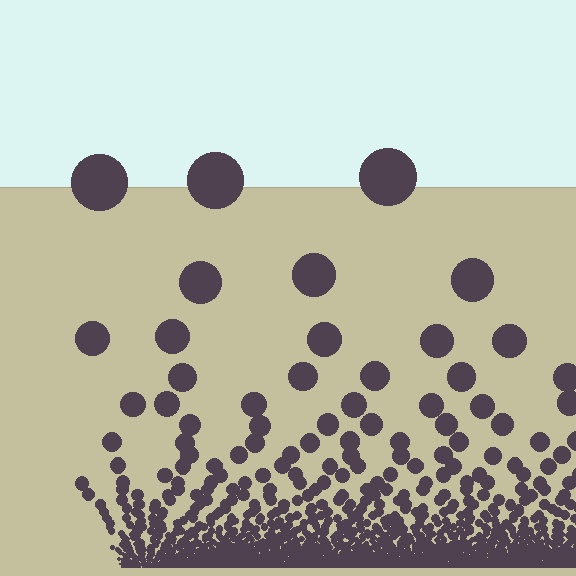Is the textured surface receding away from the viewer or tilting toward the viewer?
The surface appears to tilt toward the viewer. Texture elements get larger and sparser toward the top.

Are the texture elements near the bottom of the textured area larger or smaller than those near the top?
Smaller. The gradient is inverted — elements near the bottom are smaller and denser.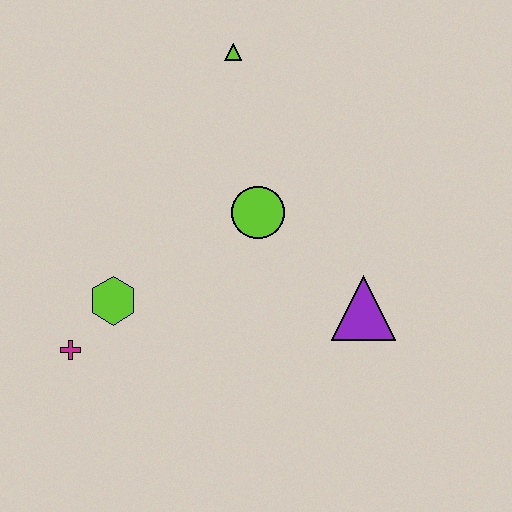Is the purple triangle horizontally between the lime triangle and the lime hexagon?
No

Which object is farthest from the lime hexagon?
The lime triangle is farthest from the lime hexagon.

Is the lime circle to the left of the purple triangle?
Yes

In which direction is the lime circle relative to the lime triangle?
The lime circle is below the lime triangle.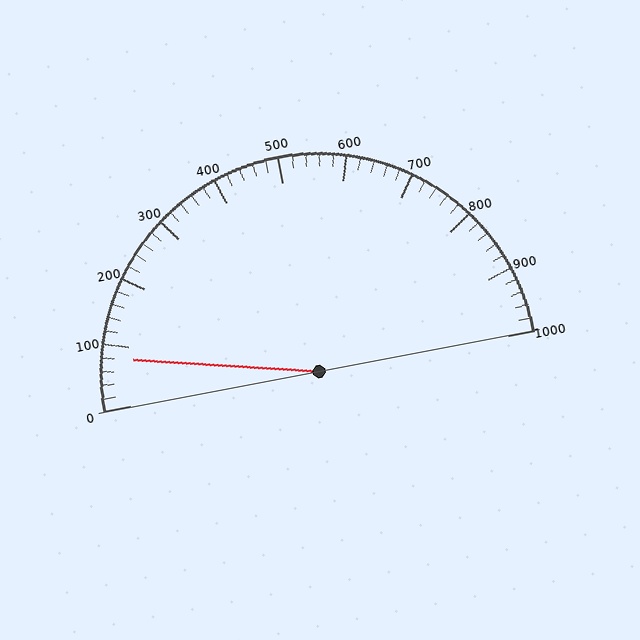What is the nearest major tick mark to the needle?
The nearest major tick mark is 100.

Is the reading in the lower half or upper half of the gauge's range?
The reading is in the lower half of the range (0 to 1000).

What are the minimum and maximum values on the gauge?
The gauge ranges from 0 to 1000.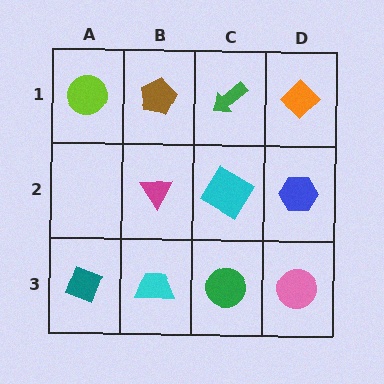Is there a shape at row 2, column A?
No, that cell is empty.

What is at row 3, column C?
A green circle.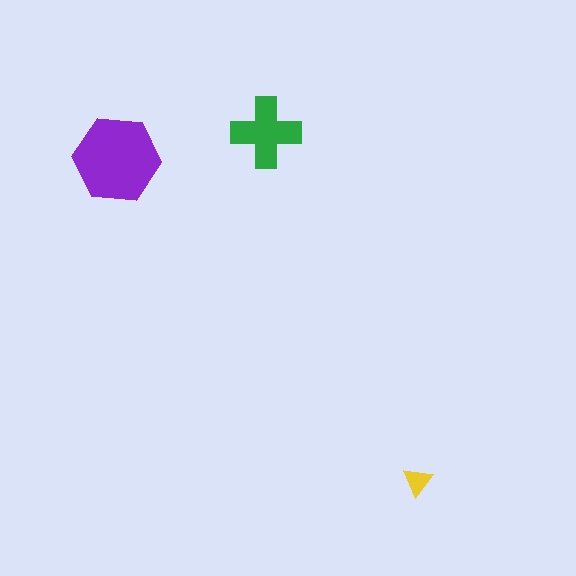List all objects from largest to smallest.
The purple hexagon, the green cross, the yellow triangle.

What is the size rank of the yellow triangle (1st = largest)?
3rd.